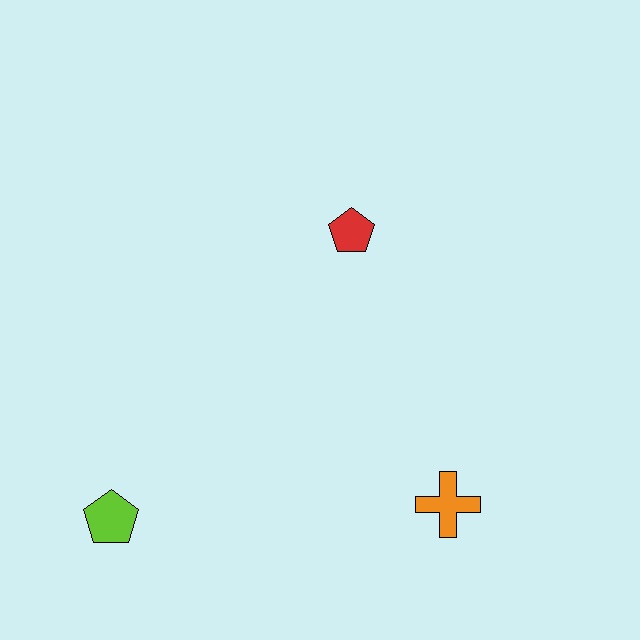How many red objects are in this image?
There is 1 red object.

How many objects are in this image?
There are 3 objects.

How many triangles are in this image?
There are no triangles.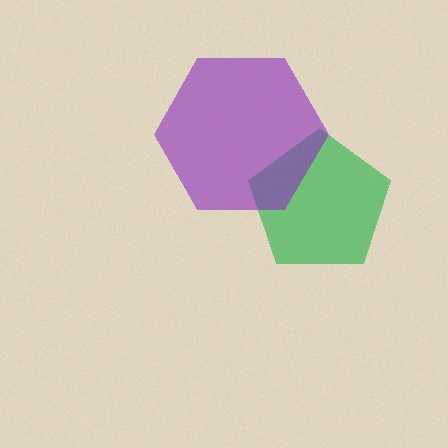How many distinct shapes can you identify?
There are 2 distinct shapes: a green pentagon, a purple hexagon.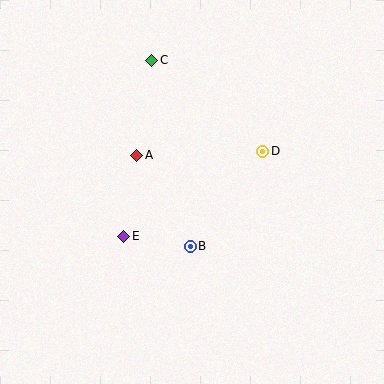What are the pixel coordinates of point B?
Point B is at (190, 246).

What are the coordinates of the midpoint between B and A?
The midpoint between B and A is at (163, 201).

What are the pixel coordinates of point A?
Point A is at (137, 155).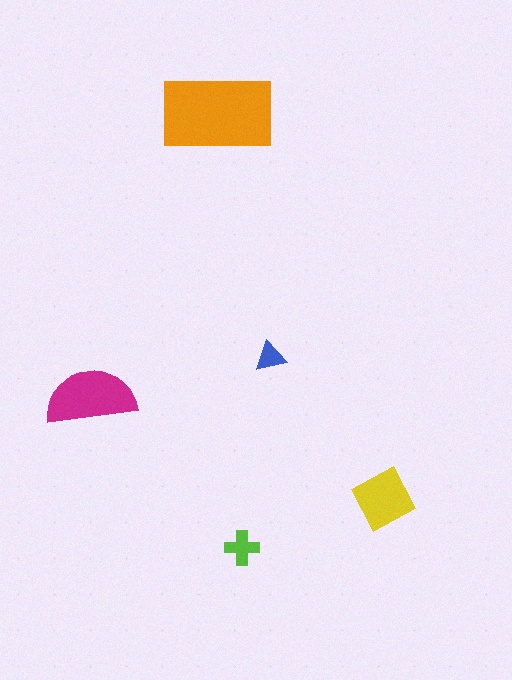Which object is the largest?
The orange rectangle.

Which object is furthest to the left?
The magenta semicircle is leftmost.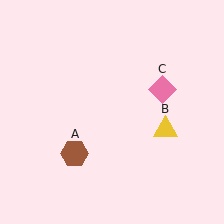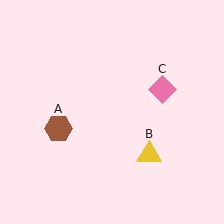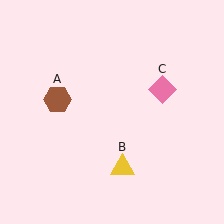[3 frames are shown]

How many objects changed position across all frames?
2 objects changed position: brown hexagon (object A), yellow triangle (object B).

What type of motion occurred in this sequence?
The brown hexagon (object A), yellow triangle (object B) rotated clockwise around the center of the scene.